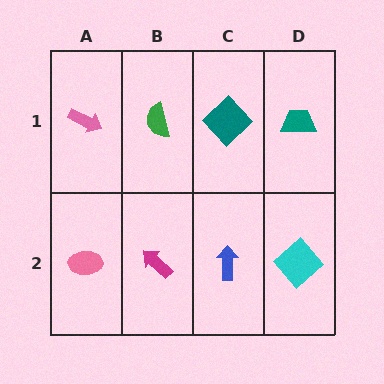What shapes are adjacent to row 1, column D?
A cyan diamond (row 2, column D), a teal diamond (row 1, column C).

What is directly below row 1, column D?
A cyan diamond.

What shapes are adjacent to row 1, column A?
A pink ellipse (row 2, column A), a green semicircle (row 1, column B).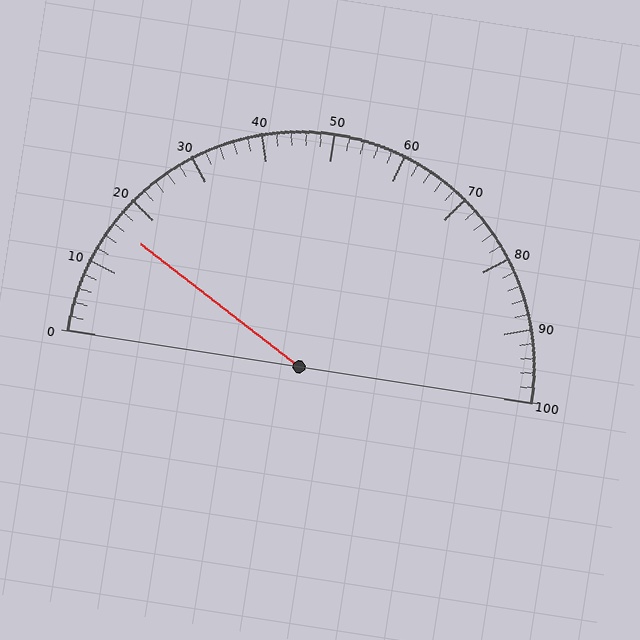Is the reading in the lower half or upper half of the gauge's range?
The reading is in the lower half of the range (0 to 100).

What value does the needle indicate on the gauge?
The needle indicates approximately 16.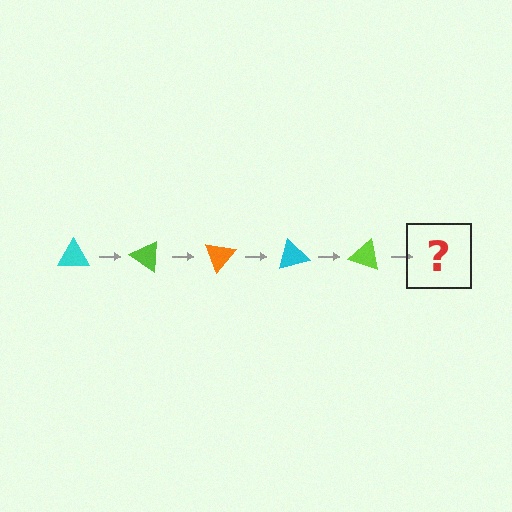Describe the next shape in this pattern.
It should be an orange triangle, rotated 175 degrees from the start.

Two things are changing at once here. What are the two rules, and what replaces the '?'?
The two rules are that it rotates 35 degrees each step and the color cycles through cyan, lime, and orange. The '?' should be an orange triangle, rotated 175 degrees from the start.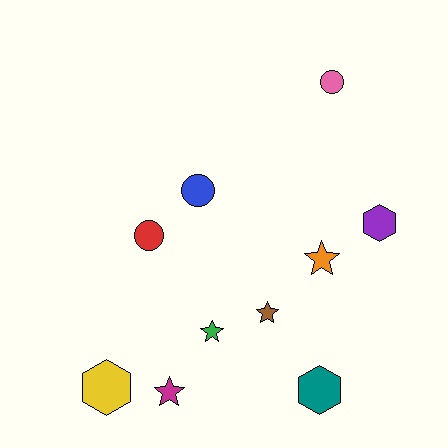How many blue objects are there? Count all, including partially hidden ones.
There is 1 blue object.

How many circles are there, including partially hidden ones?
There are 3 circles.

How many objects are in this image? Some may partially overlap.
There are 10 objects.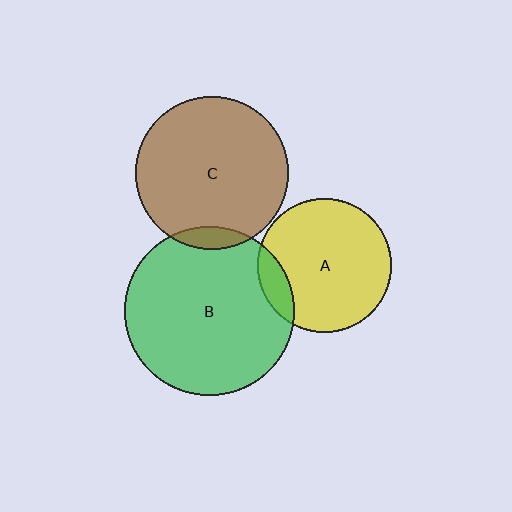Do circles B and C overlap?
Yes.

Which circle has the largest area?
Circle B (green).